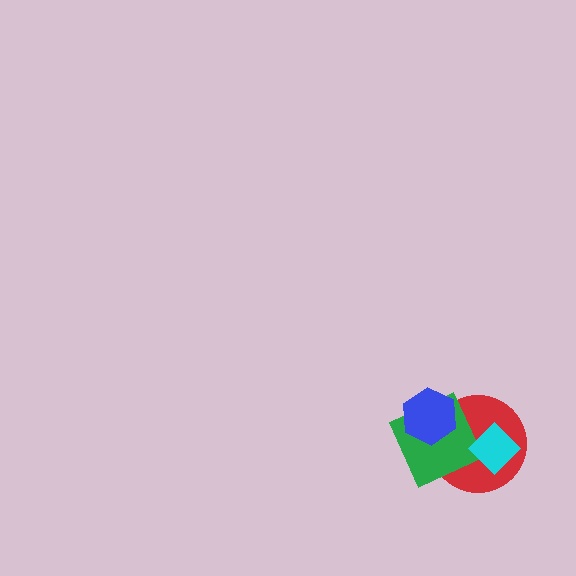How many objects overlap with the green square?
2 objects overlap with the green square.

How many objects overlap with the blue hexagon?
2 objects overlap with the blue hexagon.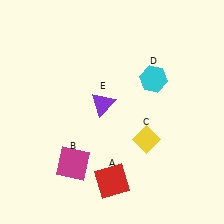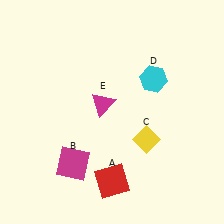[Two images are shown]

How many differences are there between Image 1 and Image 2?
There is 1 difference between the two images.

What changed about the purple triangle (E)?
In Image 1, E is purple. In Image 2, it changed to magenta.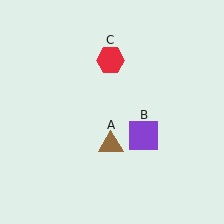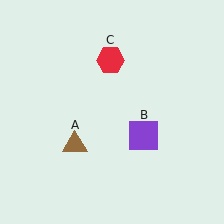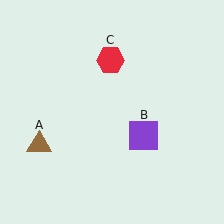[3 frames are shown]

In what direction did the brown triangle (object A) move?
The brown triangle (object A) moved left.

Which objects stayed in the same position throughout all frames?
Purple square (object B) and red hexagon (object C) remained stationary.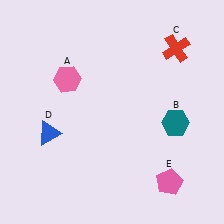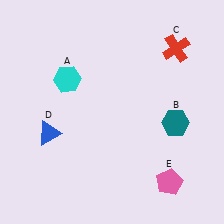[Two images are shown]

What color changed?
The hexagon (A) changed from pink in Image 1 to cyan in Image 2.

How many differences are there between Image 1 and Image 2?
There is 1 difference between the two images.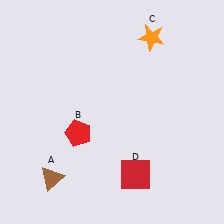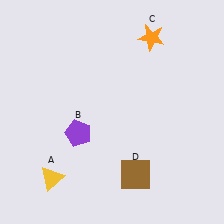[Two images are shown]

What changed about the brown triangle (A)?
In Image 1, A is brown. In Image 2, it changed to yellow.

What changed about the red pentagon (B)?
In Image 1, B is red. In Image 2, it changed to purple.